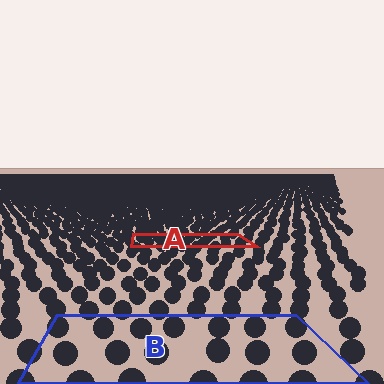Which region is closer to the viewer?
Region B is closer. The texture elements there are larger and more spread out.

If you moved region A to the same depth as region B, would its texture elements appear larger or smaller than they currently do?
They would appear larger. At a closer depth, the same texture elements are projected at a bigger on-screen size.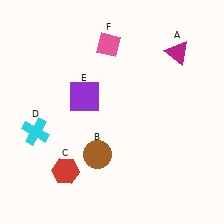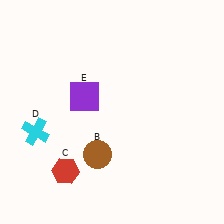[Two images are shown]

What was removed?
The magenta triangle (A), the pink diamond (F) were removed in Image 2.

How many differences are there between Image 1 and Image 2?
There are 2 differences between the two images.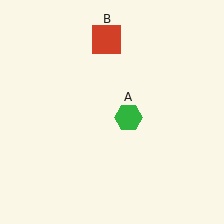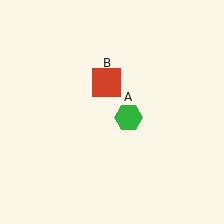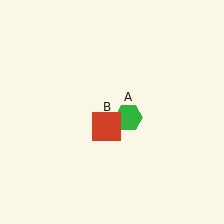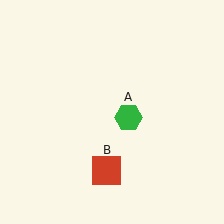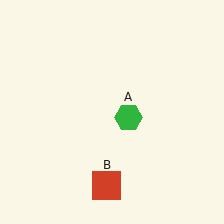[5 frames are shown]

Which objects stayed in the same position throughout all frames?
Green hexagon (object A) remained stationary.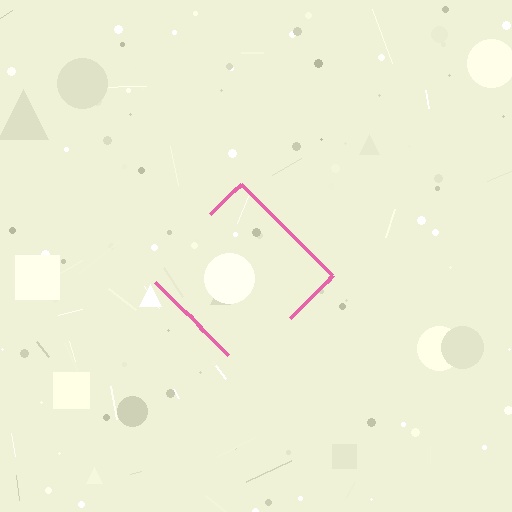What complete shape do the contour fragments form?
The contour fragments form a diamond.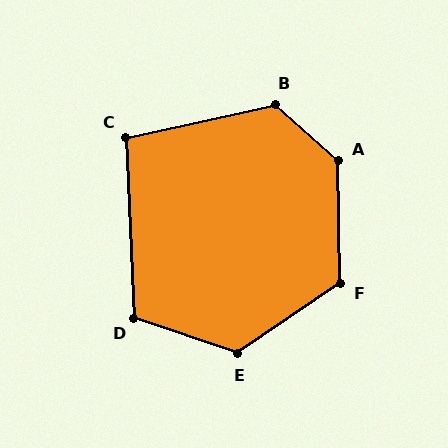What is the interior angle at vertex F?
Approximately 123 degrees (obtuse).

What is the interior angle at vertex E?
Approximately 127 degrees (obtuse).